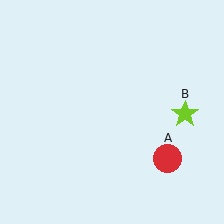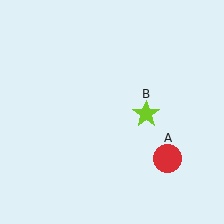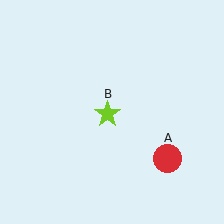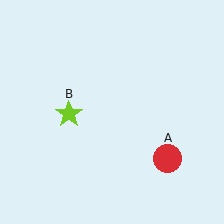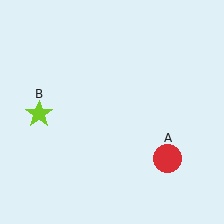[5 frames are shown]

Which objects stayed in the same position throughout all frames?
Red circle (object A) remained stationary.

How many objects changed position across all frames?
1 object changed position: lime star (object B).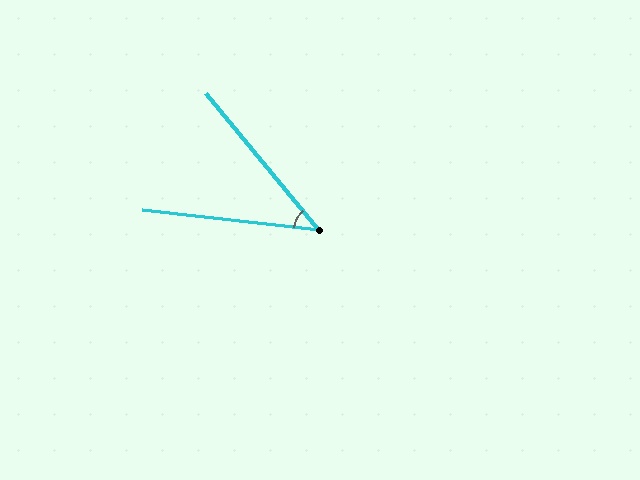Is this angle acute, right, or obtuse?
It is acute.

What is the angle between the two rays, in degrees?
Approximately 44 degrees.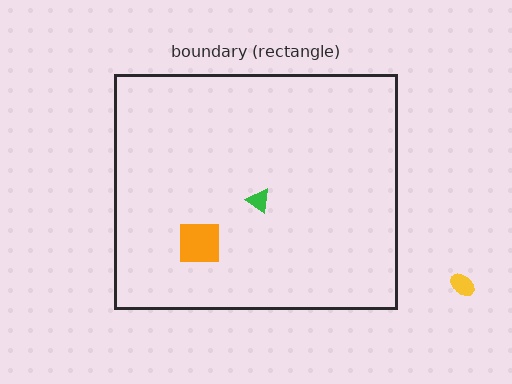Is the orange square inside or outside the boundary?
Inside.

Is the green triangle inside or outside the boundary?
Inside.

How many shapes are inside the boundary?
2 inside, 1 outside.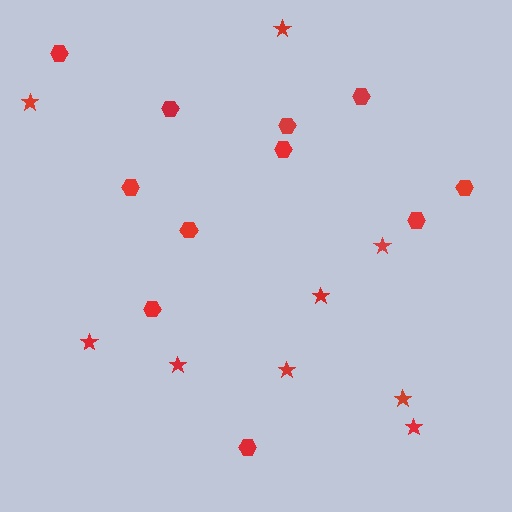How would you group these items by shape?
There are 2 groups: one group of hexagons (11) and one group of stars (9).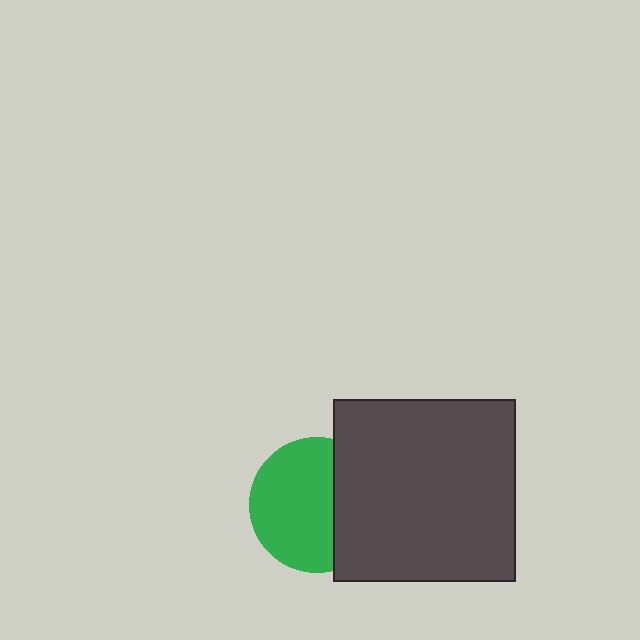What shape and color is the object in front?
The object in front is a dark gray square.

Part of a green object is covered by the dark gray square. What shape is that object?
It is a circle.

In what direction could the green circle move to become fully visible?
The green circle could move left. That would shift it out from behind the dark gray square entirely.